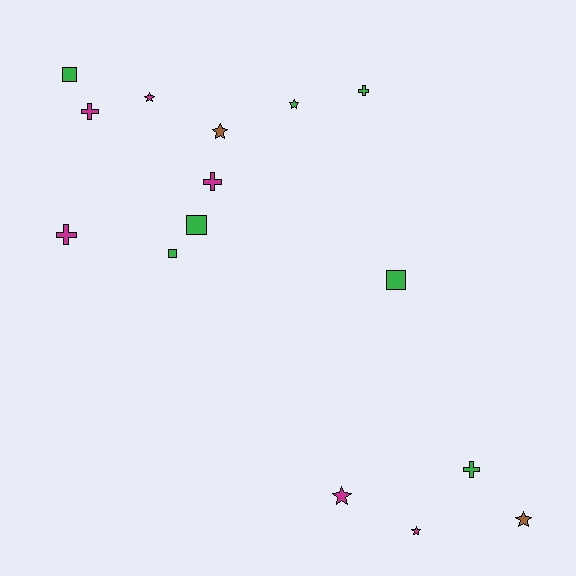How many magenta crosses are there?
There are 3 magenta crosses.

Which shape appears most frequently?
Star, with 6 objects.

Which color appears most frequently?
Green, with 7 objects.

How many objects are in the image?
There are 15 objects.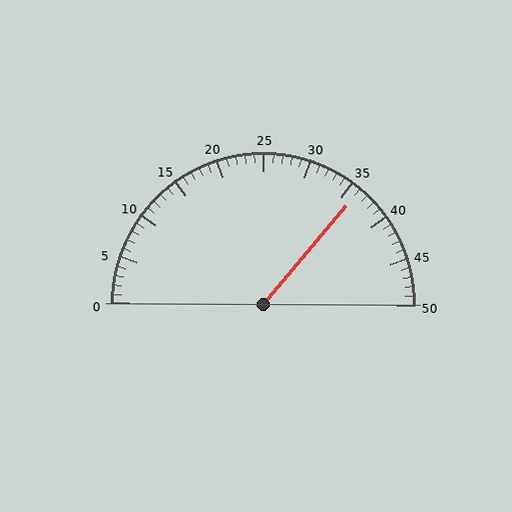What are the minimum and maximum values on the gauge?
The gauge ranges from 0 to 50.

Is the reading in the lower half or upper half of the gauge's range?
The reading is in the upper half of the range (0 to 50).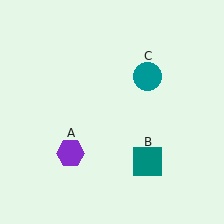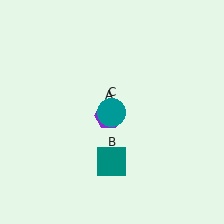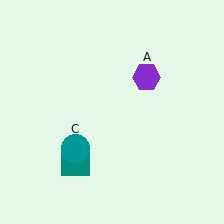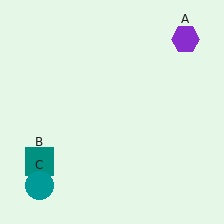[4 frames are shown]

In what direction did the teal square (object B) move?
The teal square (object B) moved left.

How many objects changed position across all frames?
3 objects changed position: purple hexagon (object A), teal square (object B), teal circle (object C).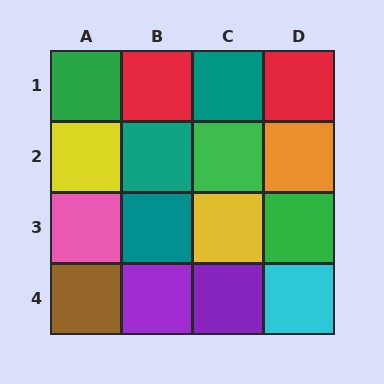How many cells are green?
3 cells are green.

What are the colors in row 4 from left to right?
Brown, purple, purple, cyan.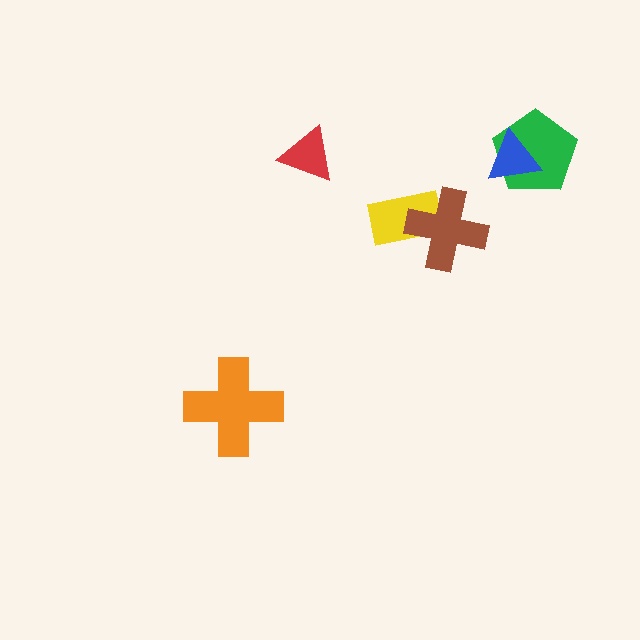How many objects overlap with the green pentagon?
1 object overlaps with the green pentagon.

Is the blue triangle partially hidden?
No, no other shape covers it.